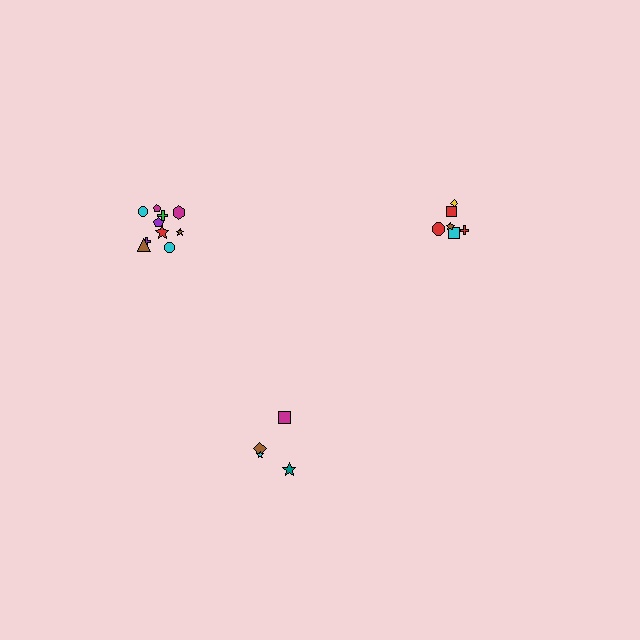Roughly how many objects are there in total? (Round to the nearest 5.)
Roughly 20 objects in total.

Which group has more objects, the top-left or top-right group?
The top-left group.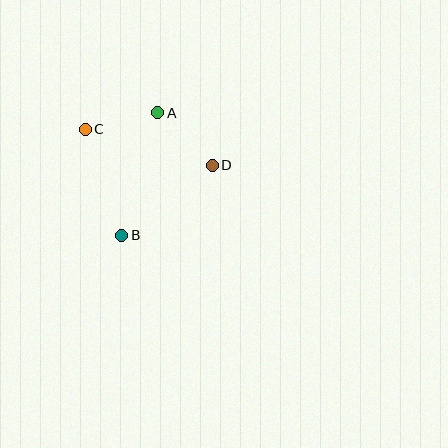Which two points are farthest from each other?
Points C and D are farthest from each other.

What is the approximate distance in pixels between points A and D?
The distance between A and D is approximately 76 pixels.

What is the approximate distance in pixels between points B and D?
The distance between B and D is approximately 115 pixels.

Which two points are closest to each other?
Points A and C are closest to each other.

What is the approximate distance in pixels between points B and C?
The distance between B and C is approximately 112 pixels.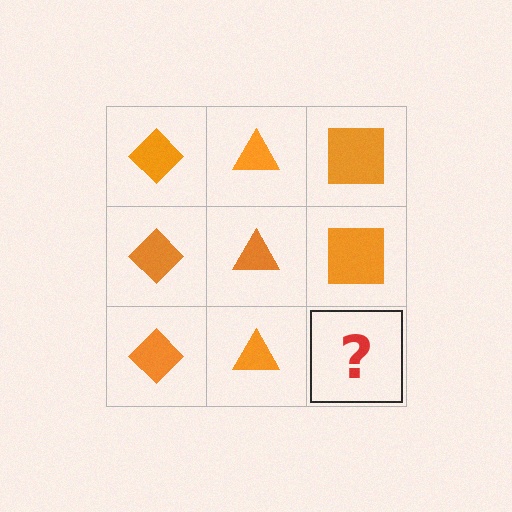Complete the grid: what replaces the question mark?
The question mark should be replaced with an orange square.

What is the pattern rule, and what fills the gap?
The rule is that each column has a consistent shape. The gap should be filled with an orange square.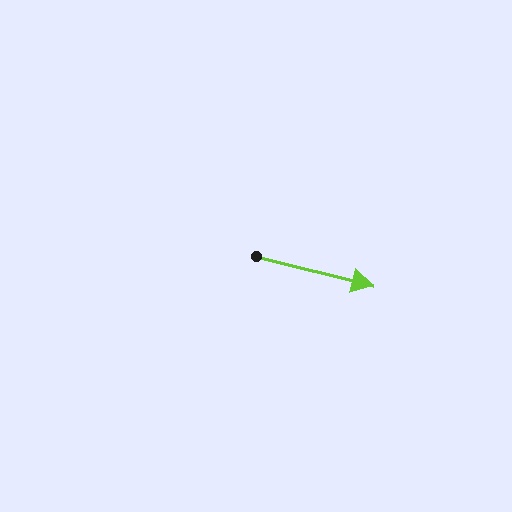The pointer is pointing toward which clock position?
Roughly 3 o'clock.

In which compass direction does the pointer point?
East.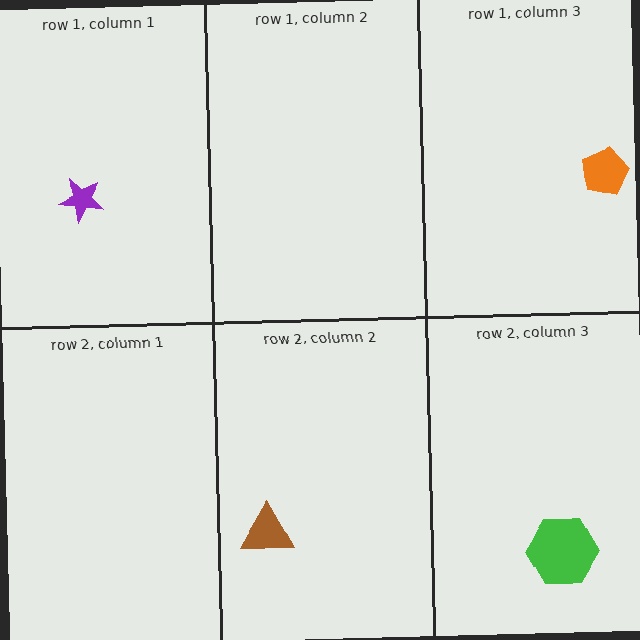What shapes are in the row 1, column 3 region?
The orange pentagon.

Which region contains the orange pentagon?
The row 1, column 3 region.